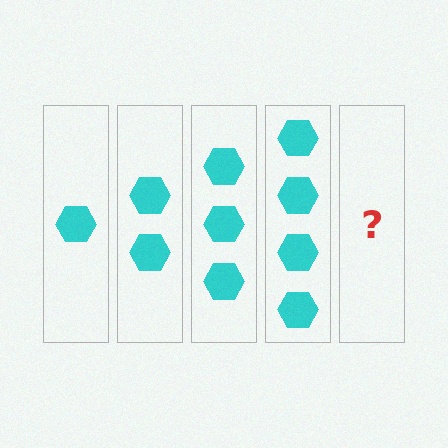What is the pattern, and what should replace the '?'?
The pattern is that each step adds one more hexagon. The '?' should be 5 hexagons.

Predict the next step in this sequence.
The next step is 5 hexagons.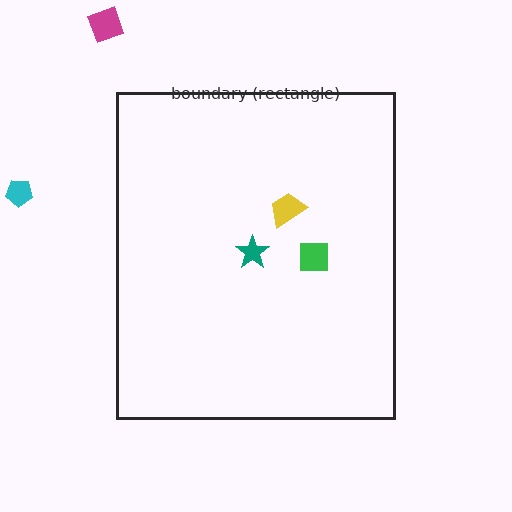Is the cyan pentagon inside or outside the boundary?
Outside.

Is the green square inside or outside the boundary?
Inside.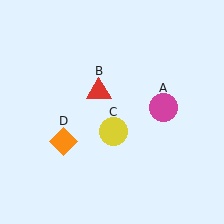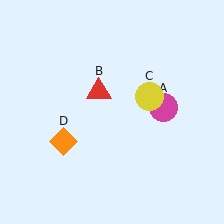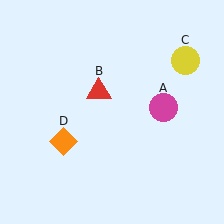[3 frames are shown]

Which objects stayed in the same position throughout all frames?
Magenta circle (object A) and red triangle (object B) and orange diamond (object D) remained stationary.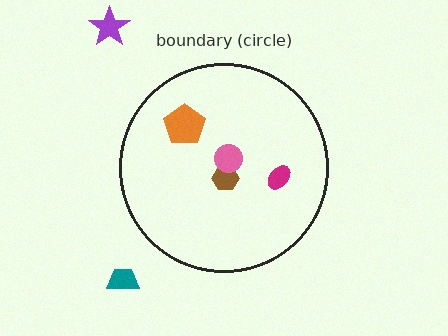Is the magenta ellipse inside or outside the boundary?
Inside.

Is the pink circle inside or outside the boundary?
Inside.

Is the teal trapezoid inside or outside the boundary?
Outside.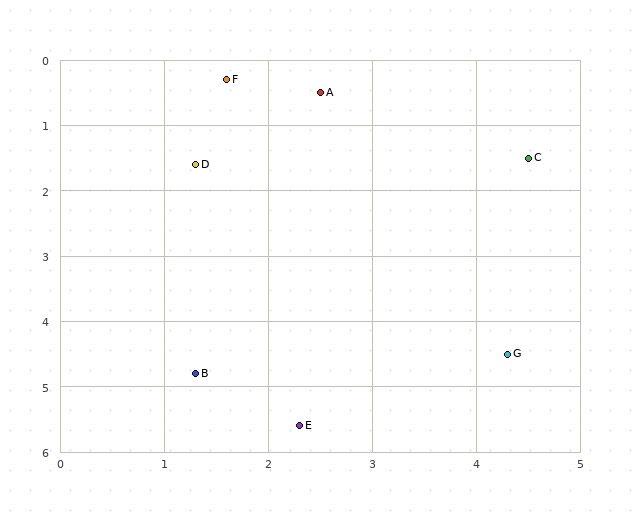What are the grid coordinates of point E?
Point E is at approximately (2.3, 5.6).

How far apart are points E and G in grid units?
Points E and G are about 2.3 grid units apart.